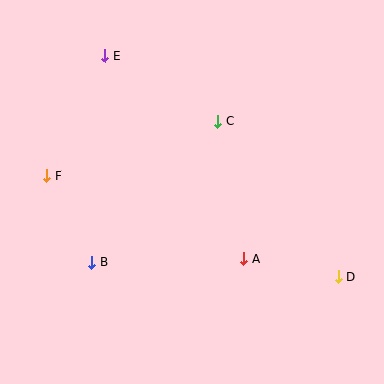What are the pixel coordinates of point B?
Point B is at (92, 263).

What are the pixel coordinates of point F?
Point F is at (46, 175).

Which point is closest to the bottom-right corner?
Point D is closest to the bottom-right corner.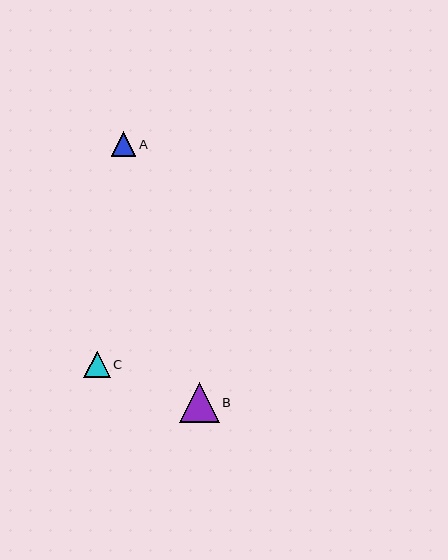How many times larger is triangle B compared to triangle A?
Triangle B is approximately 1.6 times the size of triangle A.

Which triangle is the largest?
Triangle B is the largest with a size of approximately 40 pixels.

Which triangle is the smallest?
Triangle A is the smallest with a size of approximately 25 pixels.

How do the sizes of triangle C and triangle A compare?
Triangle C and triangle A are approximately the same size.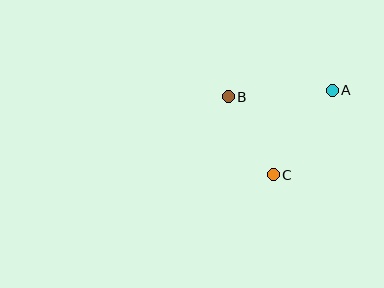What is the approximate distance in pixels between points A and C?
The distance between A and C is approximately 103 pixels.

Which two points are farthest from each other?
Points A and B are farthest from each other.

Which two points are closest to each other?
Points B and C are closest to each other.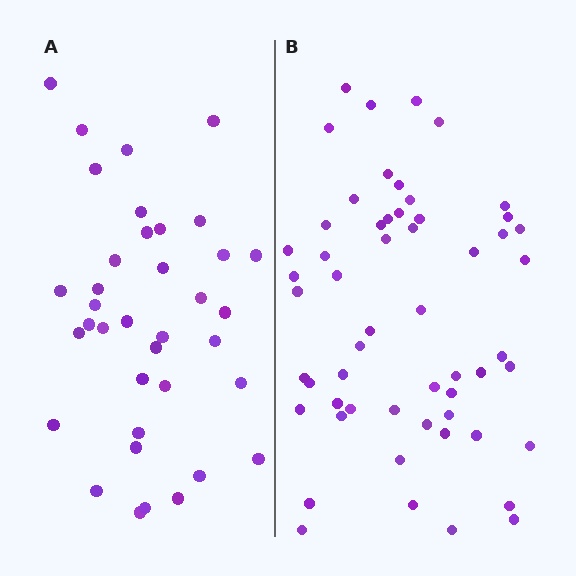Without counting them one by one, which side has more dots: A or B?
Region B (the right region) has more dots.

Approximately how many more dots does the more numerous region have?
Region B has approximately 20 more dots than region A.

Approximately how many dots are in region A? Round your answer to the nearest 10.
About 40 dots. (The exact count is 37, which rounds to 40.)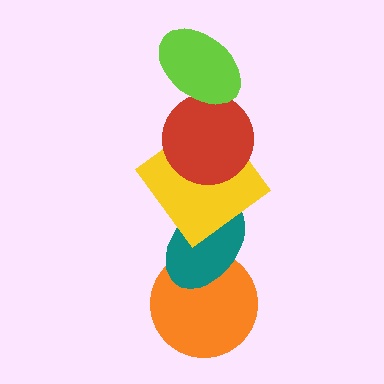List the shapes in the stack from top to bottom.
From top to bottom: the lime ellipse, the red circle, the yellow diamond, the teal ellipse, the orange circle.